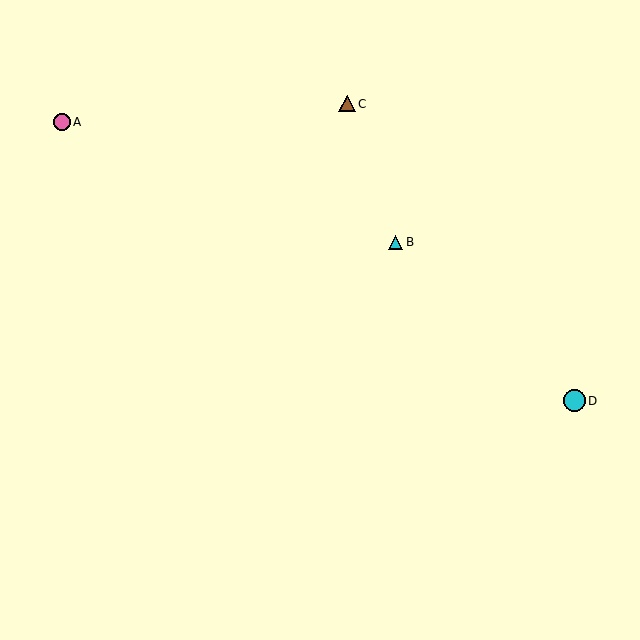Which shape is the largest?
The cyan circle (labeled D) is the largest.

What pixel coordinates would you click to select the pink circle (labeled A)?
Click at (62, 122) to select the pink circle A.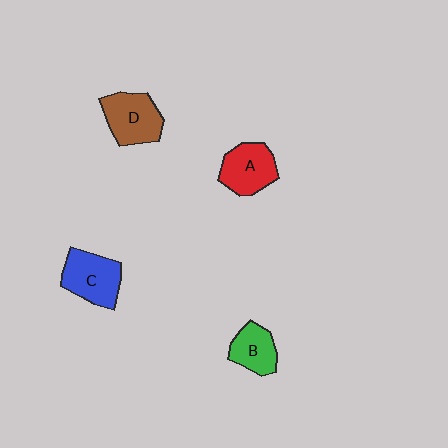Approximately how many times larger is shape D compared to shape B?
Approximately 1.4 times.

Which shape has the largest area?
Shape C (blue).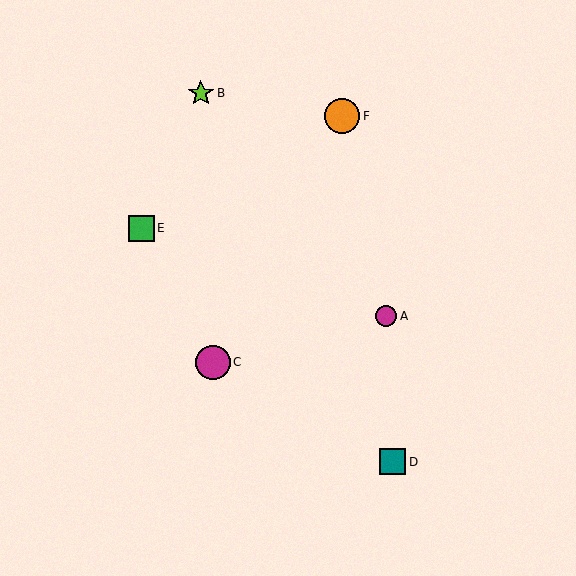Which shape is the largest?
The orange circle (labeled F) is the largest.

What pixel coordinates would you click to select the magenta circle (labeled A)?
Click at (386, 316) to select the magenta circle A.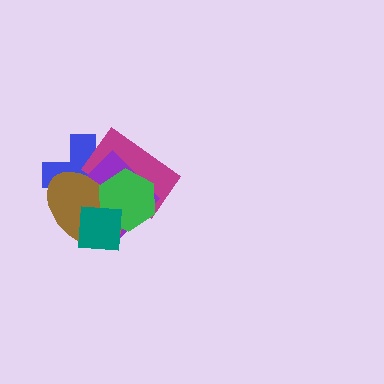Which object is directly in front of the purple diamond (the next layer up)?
The brown ellipse is directly in front of the purple diamond.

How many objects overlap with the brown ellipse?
5 objects overlap with the brown ellipse.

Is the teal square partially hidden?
No, no other shape covers it.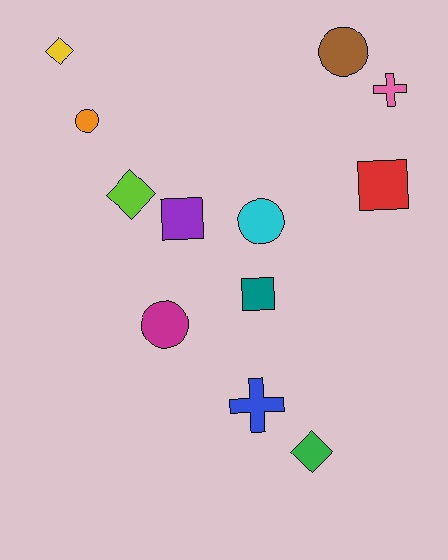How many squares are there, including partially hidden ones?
There are 3 squares.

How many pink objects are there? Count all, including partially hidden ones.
There is 1 pink object.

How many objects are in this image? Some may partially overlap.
There are 12 objects.